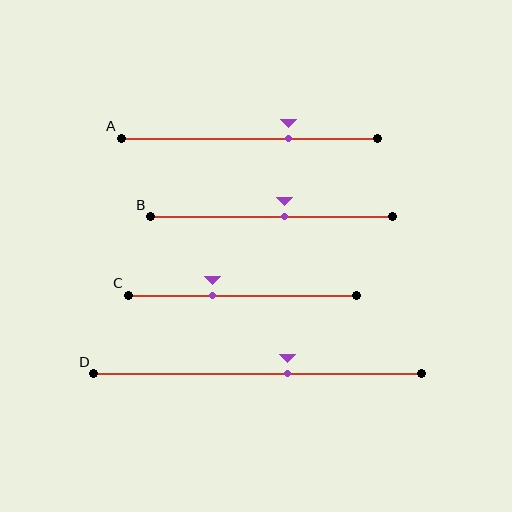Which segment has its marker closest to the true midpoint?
Segment B has its marker closest to the true midpoint.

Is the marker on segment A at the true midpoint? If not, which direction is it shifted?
No, the marker on segment A is shifted to the right by about 15% of the segment length.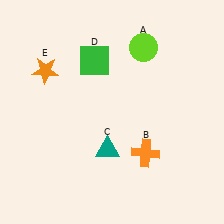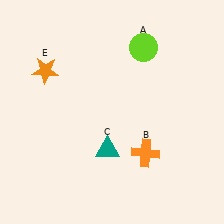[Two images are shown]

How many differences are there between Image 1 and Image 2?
There is 1 difference between the two images.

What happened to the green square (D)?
The green square (D) was removed in Image 2. It was in the top-left area of Image 1.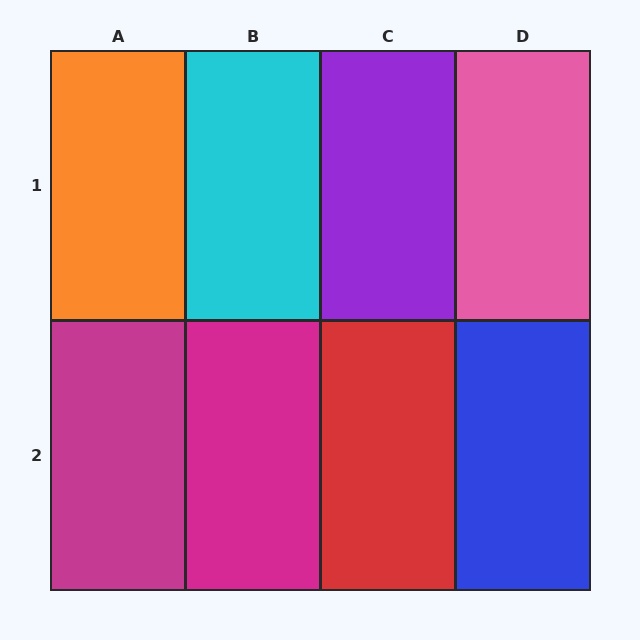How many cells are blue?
1 cell is blue.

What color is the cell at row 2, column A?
Magenta.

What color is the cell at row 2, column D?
Blue.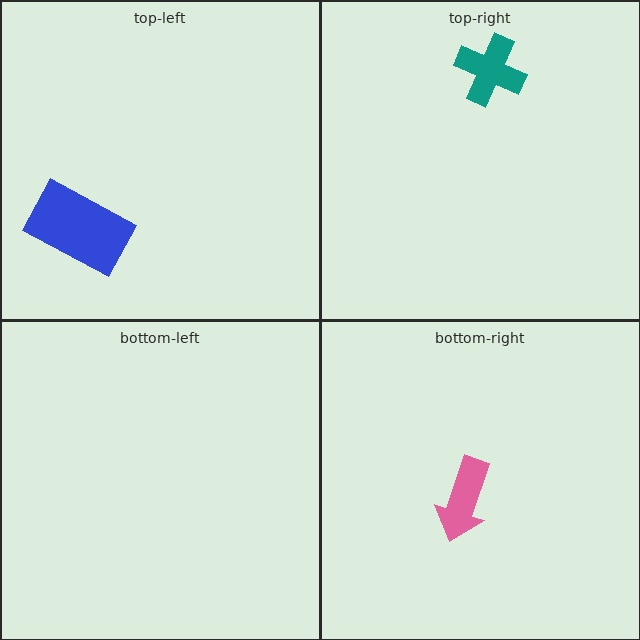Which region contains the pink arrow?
The bottom-right region.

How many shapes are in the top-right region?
1.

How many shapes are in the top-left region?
1.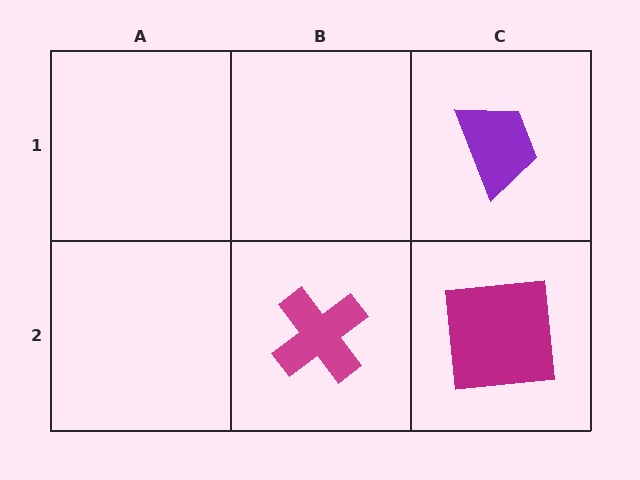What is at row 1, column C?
A purple trapezoid.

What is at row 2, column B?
A magenta cross.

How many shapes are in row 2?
2 shapes.